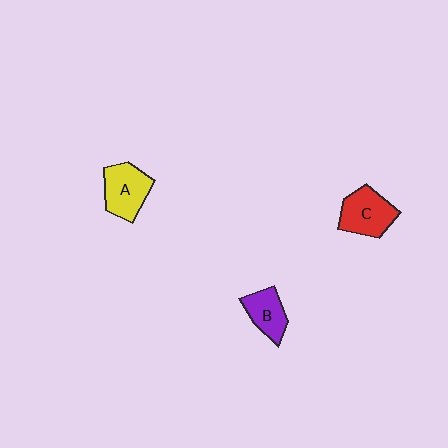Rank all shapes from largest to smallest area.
From largest to smallest: A (yellow), C (red), B (purple).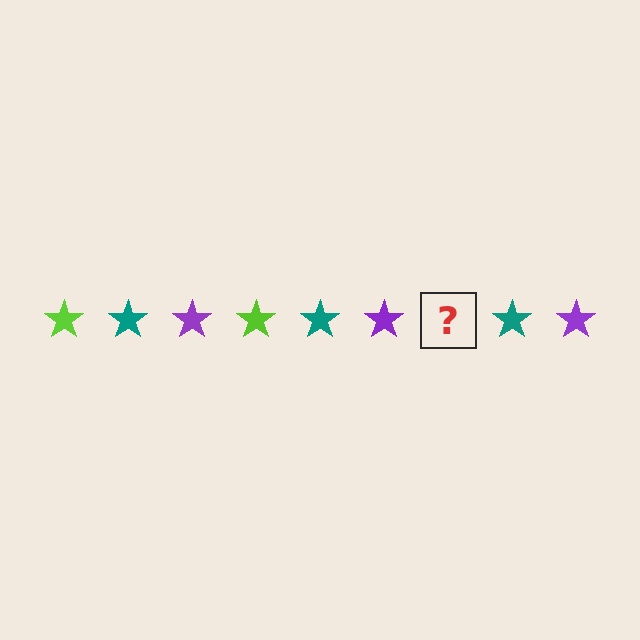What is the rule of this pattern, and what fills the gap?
The rule is that the pattern cycles through lime, teal, purple stars. The gap should be filled with a lime star.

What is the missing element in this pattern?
The missing element is a lime star.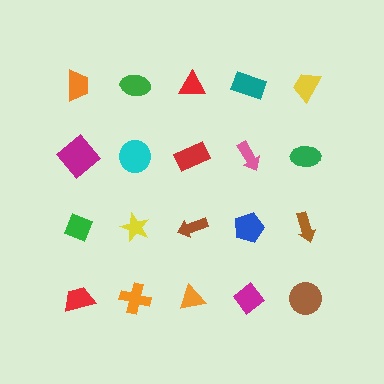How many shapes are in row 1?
5 shapes.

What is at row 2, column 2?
A cyan circle.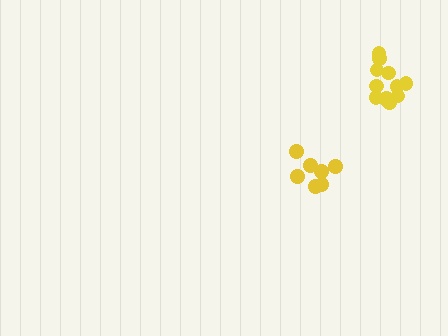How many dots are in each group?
Group 1: 12 dots, Group 2: 7 dots (19 total).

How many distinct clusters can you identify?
There are 2 distinct clusters.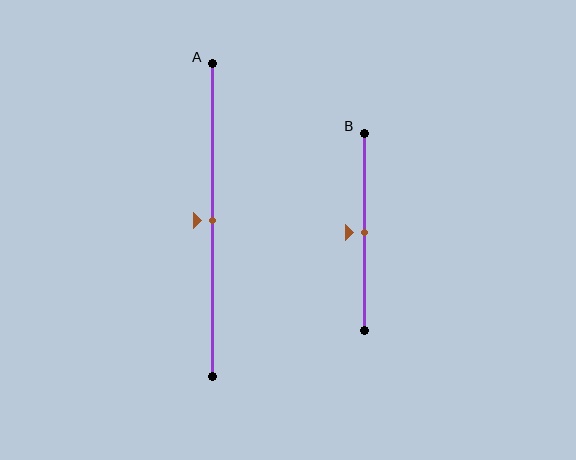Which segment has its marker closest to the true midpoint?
Segment A has its marker closest to the true midpoint.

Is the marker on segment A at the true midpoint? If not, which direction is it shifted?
Yes, the marker on segment A is at the true midpoint.